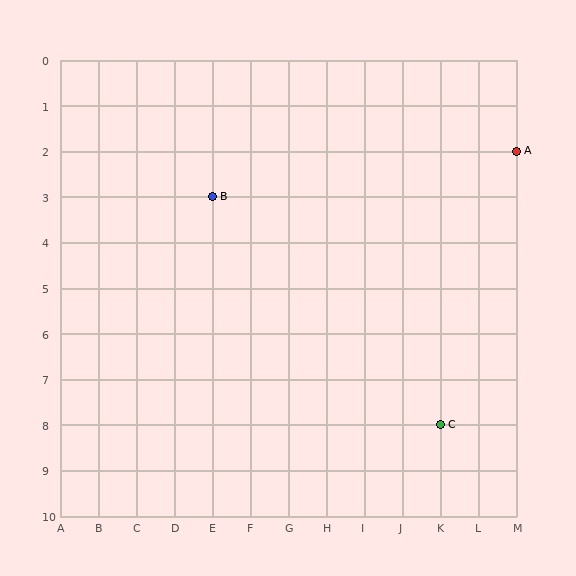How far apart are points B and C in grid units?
Points B and C are 6 columns and 5 rows apart (about 7.8 grid units diagonally).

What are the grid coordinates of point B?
Point B is at grid coordinates (E, 3).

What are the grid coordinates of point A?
Point A is at grid coordinates (M, 2).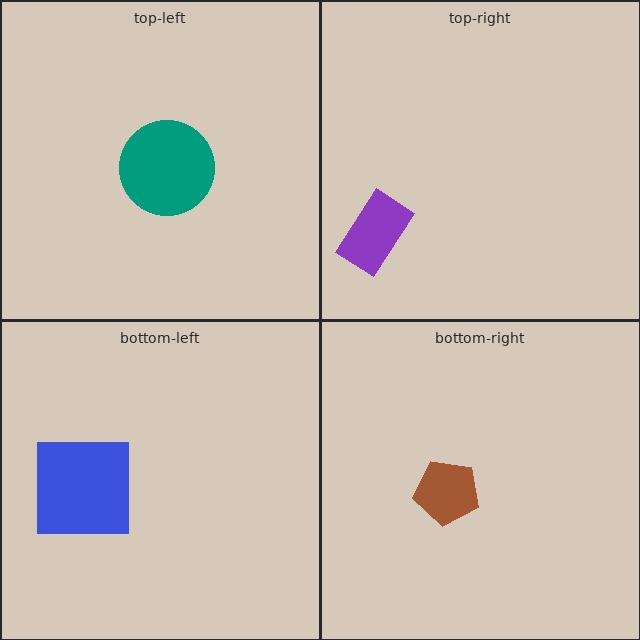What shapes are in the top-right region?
The purple rectangle.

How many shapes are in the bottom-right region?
1.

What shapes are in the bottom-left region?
The blue square.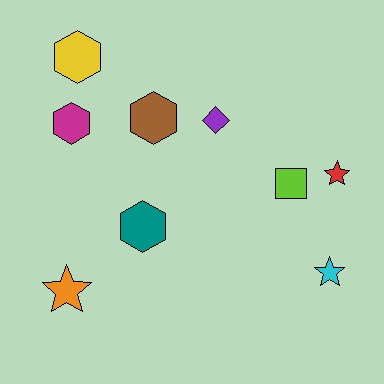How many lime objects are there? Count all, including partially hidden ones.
There is 1 lime object.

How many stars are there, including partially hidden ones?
There are 3 stars.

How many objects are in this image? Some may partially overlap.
There are 9 objects.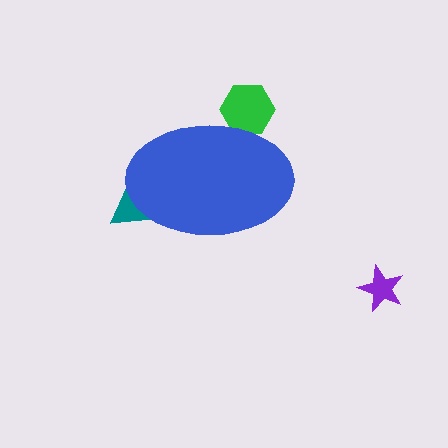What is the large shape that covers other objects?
A blue ellipse.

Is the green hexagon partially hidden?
Yes, the green hexagon is partially hidden behind the blue ellipse.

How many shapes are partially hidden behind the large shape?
2 shapes are partially hidden.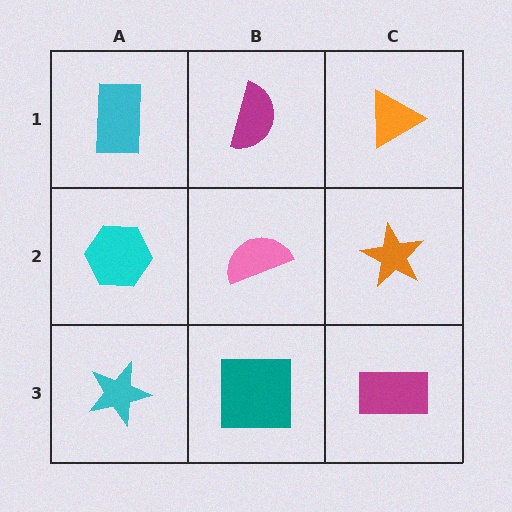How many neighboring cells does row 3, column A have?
2.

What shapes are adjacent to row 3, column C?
An orange star (row 2, column C), a teal square (row 3, column B).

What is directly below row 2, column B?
A teal square.